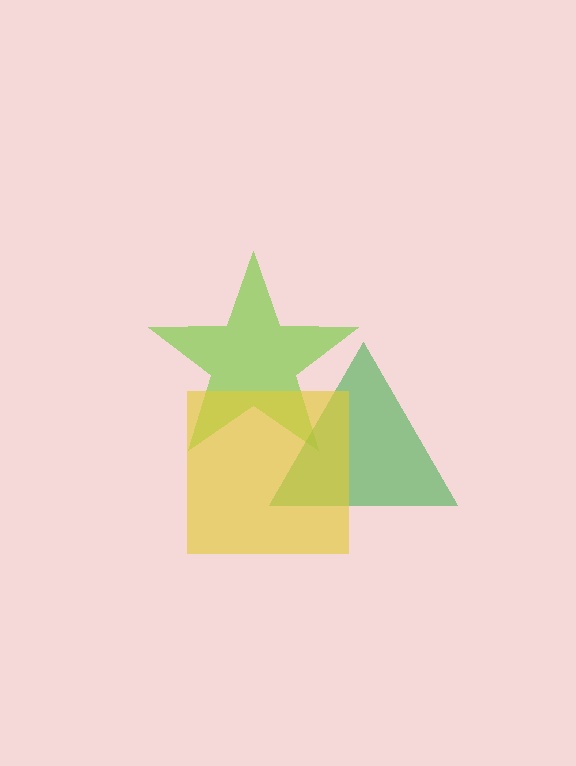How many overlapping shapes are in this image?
There are 3 overlapping shapes in the image.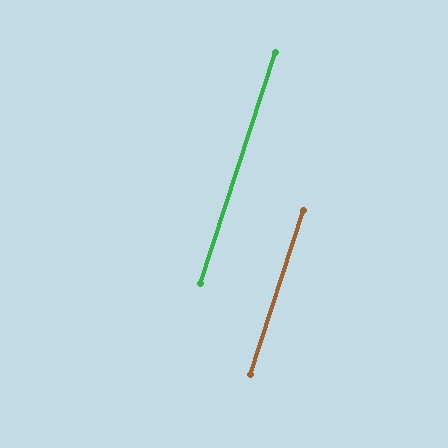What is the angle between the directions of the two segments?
Approximately 0 degrees.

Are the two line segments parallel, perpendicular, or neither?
Parallel — their directions differ by only 0.0°.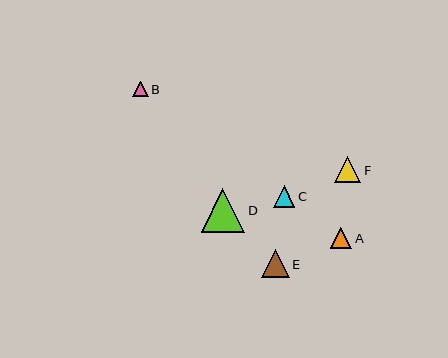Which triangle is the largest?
Triangle D is the largest with a size of approximately 44 pixels.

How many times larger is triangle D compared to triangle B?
Triangle D is approximately 2.8 times the size of triangle B.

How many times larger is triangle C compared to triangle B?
Triangle C is approximately 1.4 times the size of triangle B.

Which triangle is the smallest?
Triangle B is the smallest with a size of approximately 15 pixels.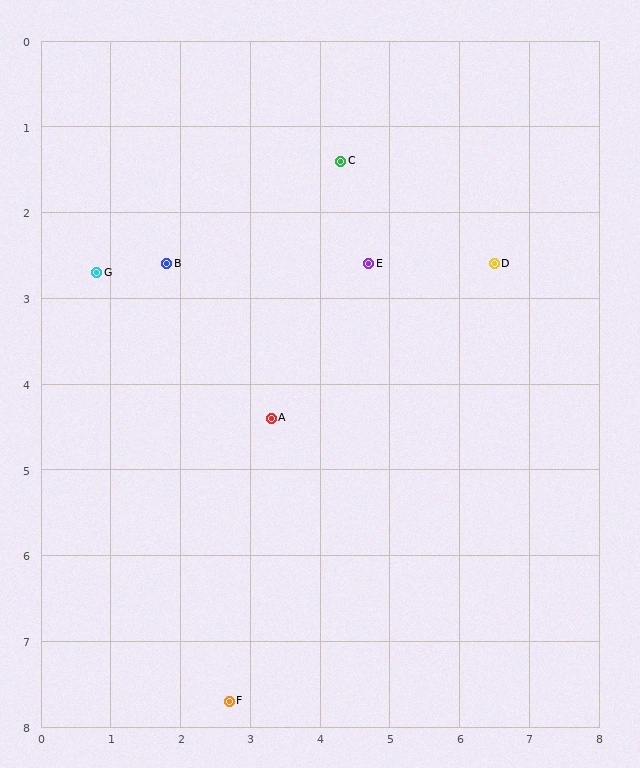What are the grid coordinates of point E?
Point E is at approximately (4.7, 2.6).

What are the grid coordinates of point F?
Point F is at approximately (2.7, 7.7).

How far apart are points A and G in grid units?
Points A and G are about 3.0 grid units apart.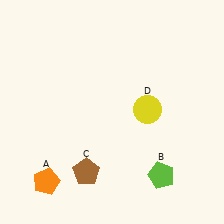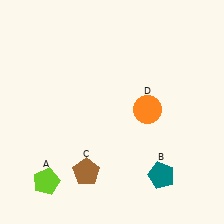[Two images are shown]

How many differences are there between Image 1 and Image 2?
There are 3 differences between the two images.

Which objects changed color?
A changed from orange to lime. B changed from lime to teal. D changed from yellow to orange.